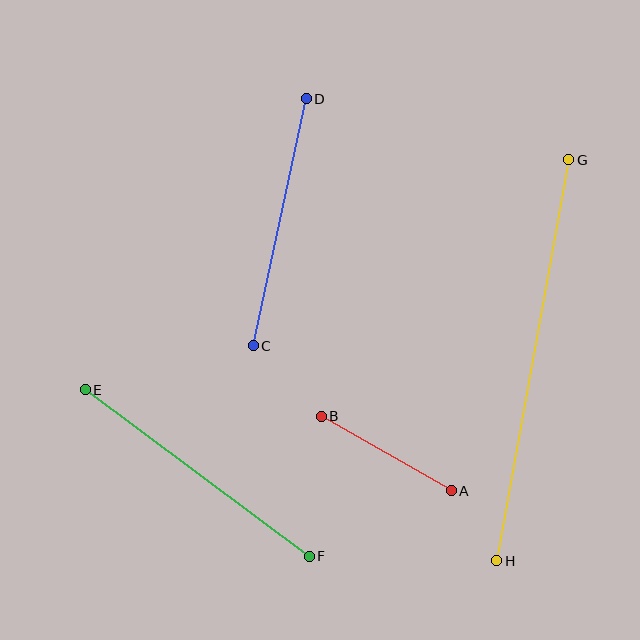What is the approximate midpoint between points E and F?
The midpoint is at approximately (197, 473) pixels.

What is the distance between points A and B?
The distance is approximately 150 pixels.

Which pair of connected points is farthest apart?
Points G and H are farthest apart.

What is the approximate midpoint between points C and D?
The midpoint is at approximately (280, 222) pixels.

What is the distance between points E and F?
The distance is approximately 280 pixels.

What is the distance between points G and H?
The distance is approximately 407 pixels.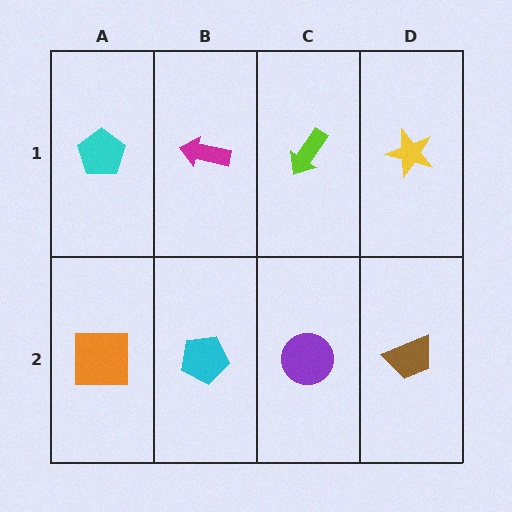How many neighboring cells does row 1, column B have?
3.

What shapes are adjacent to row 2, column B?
A magenta arrow (row 1, column B), an orange square (row 2, column A), a purple circle (row 2, column C).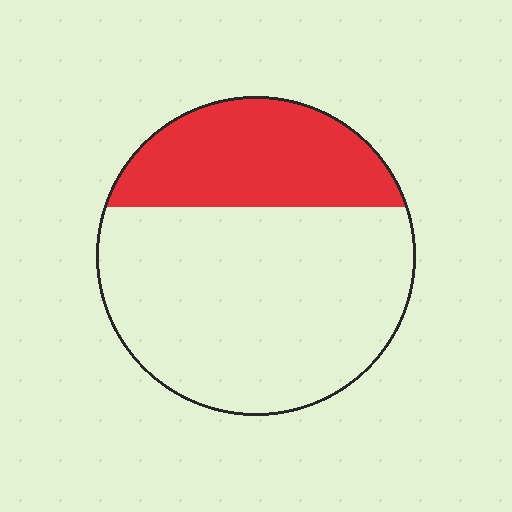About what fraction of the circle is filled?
About one third (1/3).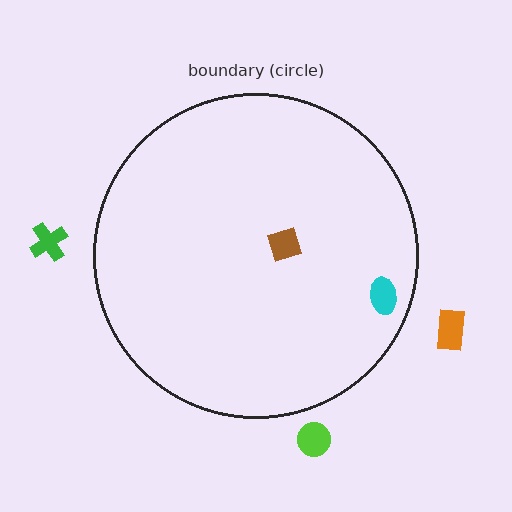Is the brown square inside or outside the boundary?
Inside.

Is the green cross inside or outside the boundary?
Outside.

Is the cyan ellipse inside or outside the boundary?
Inside.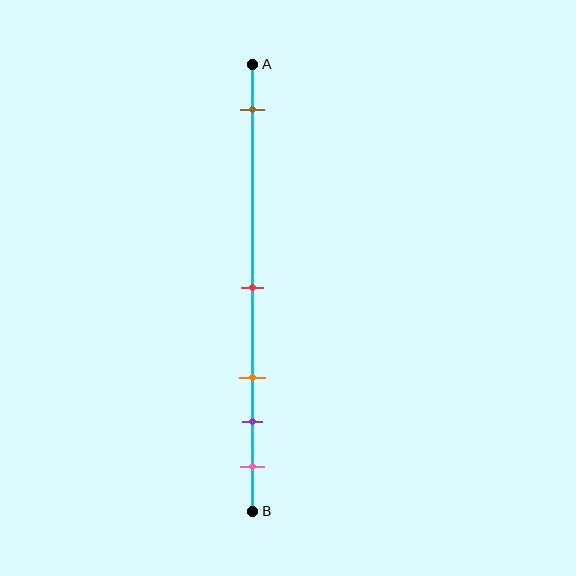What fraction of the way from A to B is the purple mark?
The purple mark is approximately 80% (0.8) of the way from A to B.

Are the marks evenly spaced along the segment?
No, the marks are not evenly spaced.